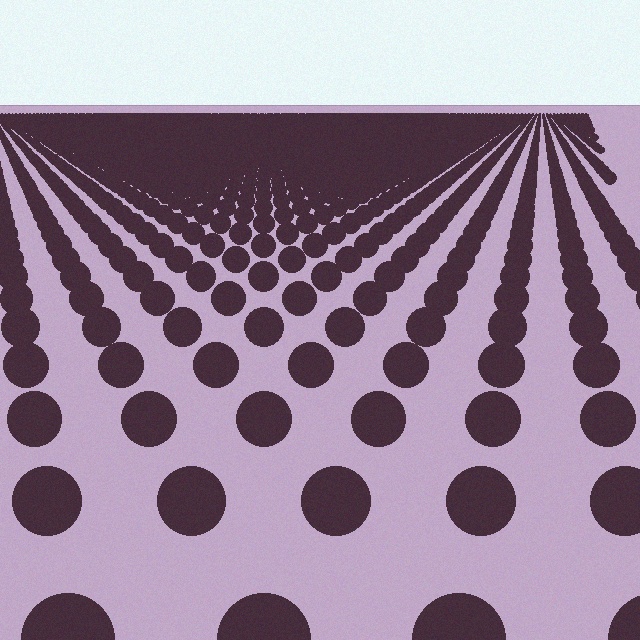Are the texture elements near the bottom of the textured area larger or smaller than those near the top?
Larger. Near the bottom, elements are closer to the viewer and appear at a bigger on-screen size.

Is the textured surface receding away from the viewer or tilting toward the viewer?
The surface is receding away from the viewer. Texture elements get smaller and denser toward the top.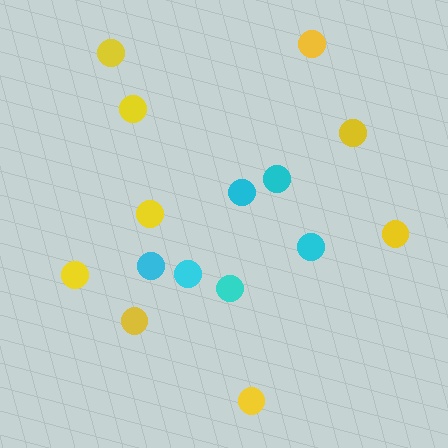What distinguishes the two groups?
There are 2 groups: one group of yellow circles (9) and one group of cyan circles (6).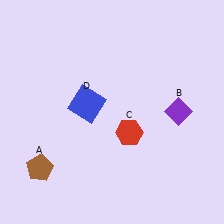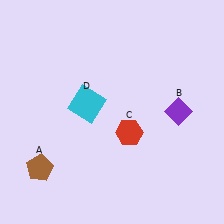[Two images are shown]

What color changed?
The square (D) changed from blue in Image 1 to cyan in Image 2.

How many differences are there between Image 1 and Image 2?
There is 1 difference between the two images.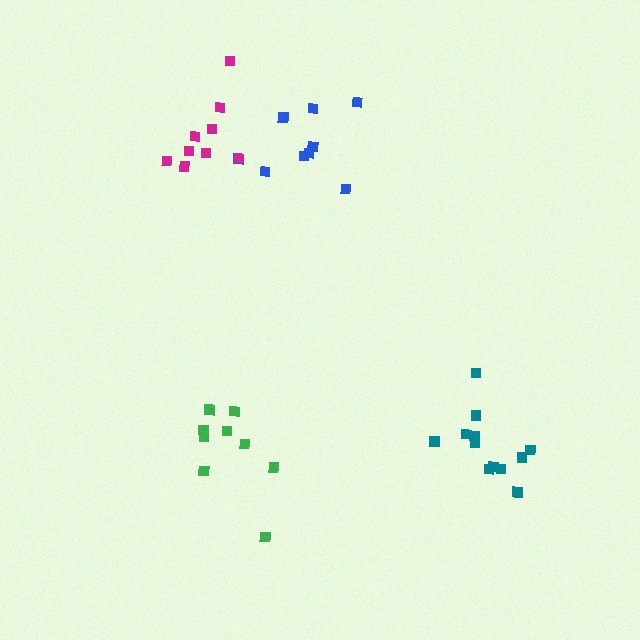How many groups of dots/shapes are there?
There are 4 groups.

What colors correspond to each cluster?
The clusters are colored: teal, blue, magenta, green.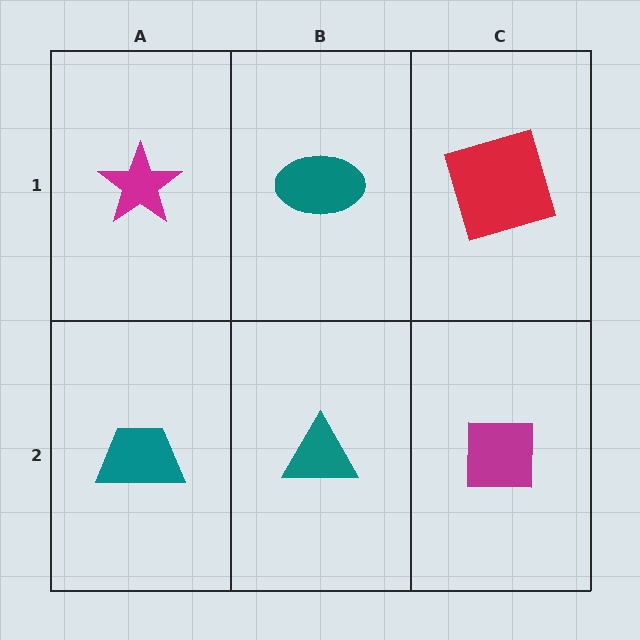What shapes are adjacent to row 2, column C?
A red square (row 1, column C), a teal triangle (row 2, column B).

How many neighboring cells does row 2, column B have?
3.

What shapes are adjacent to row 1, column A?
A teal trapezoid (row 2, column A), a teal ellipse (row 1, column B).